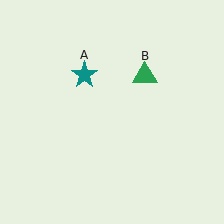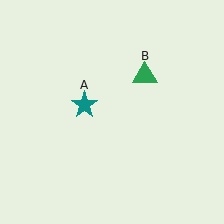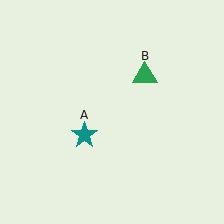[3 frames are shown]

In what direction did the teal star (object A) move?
The teal star (object A) moved down.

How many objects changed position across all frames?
1 object changed position: teal star (object A).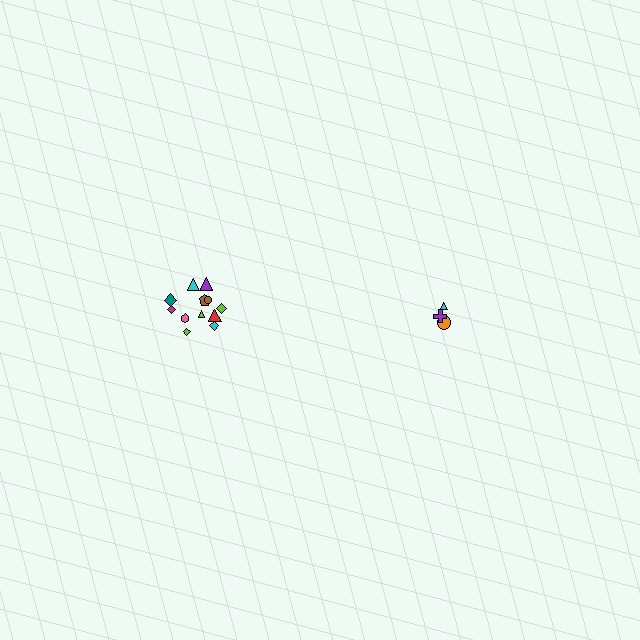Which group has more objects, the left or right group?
The left group.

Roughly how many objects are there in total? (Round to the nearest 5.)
Roughly 15 objects in total.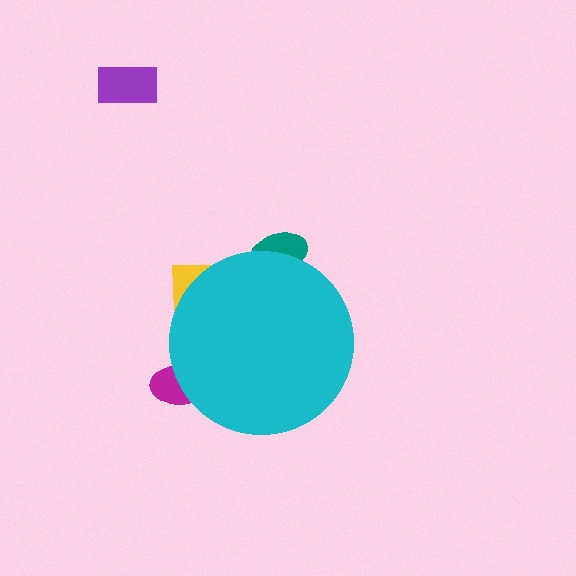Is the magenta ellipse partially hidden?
Yes, the magenta ellipse is partially hidden behind the cyan circle.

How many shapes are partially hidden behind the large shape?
3 shapes are partially hidden.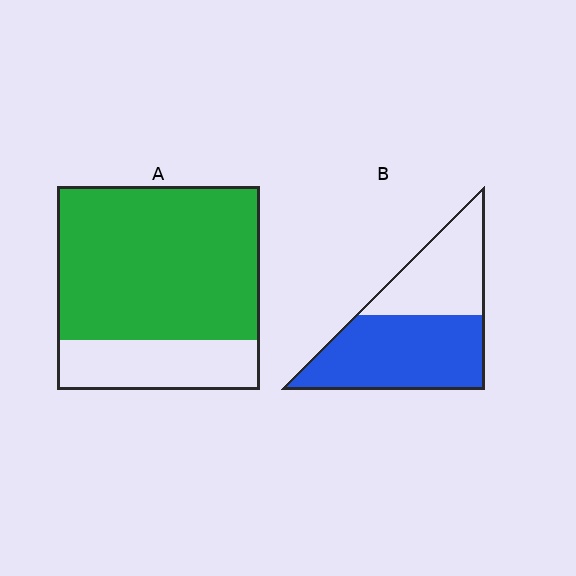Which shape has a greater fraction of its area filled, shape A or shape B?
Shape A.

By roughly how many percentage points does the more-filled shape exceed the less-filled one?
By roughly 15 percentage points (A over B).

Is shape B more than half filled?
Yes.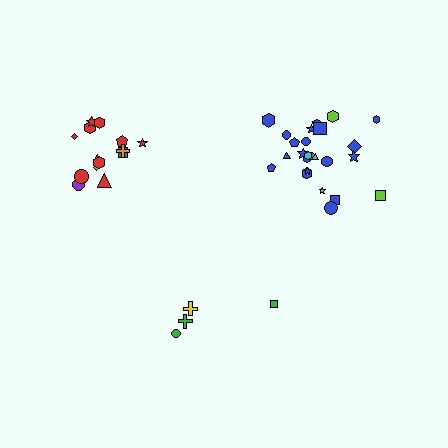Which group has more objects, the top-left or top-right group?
The top-right group.